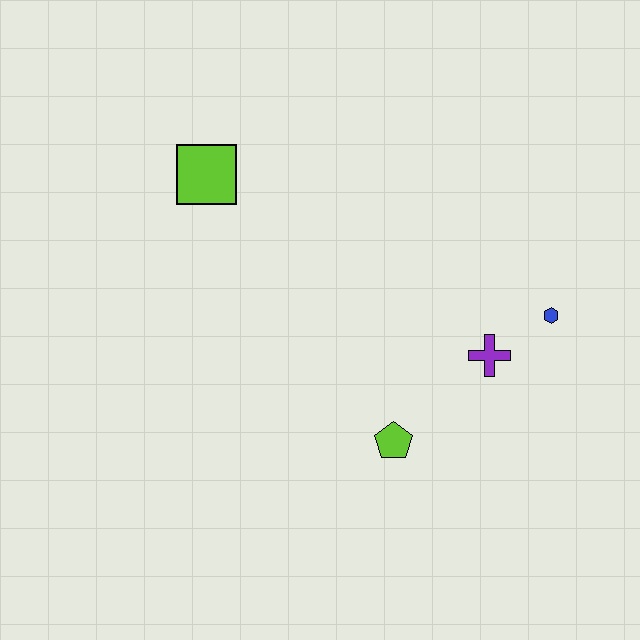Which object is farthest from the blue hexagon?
The lime square is farthest from the blue hexagon.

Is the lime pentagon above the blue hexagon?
No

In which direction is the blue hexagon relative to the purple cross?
The blue hexagon is to the right of the purple cross.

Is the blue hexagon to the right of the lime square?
Yes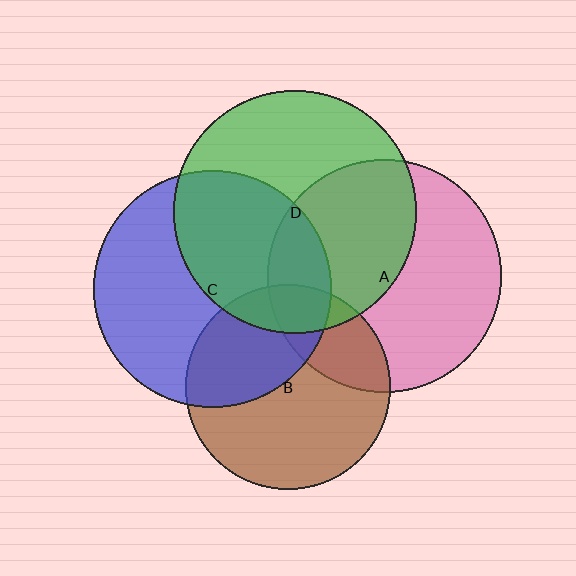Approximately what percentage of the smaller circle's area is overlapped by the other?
Approximately 15%.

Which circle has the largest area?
Circle D (green).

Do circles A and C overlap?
Yes.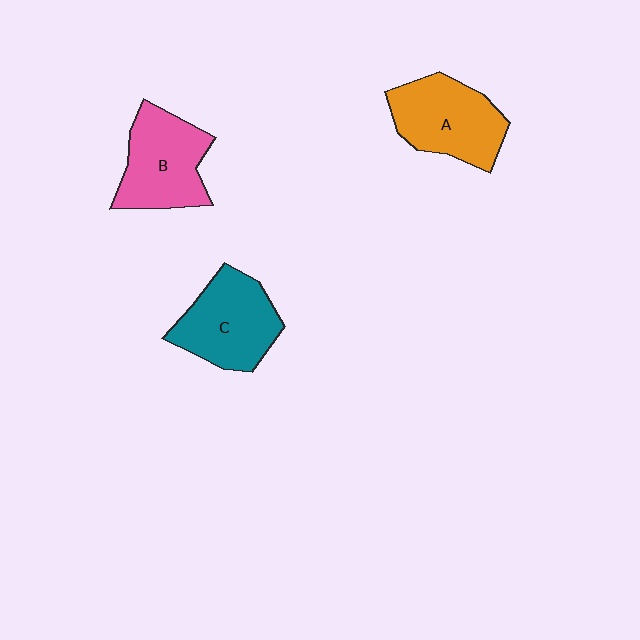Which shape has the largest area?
Shape A (orange).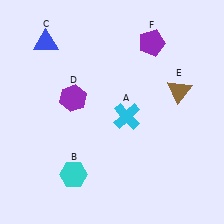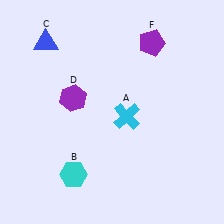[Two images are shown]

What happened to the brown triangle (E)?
The brown triangle (E) was removed in Image 2. It was in the top-right area of Image 1.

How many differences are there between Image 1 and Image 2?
There is 1 difference between the two images.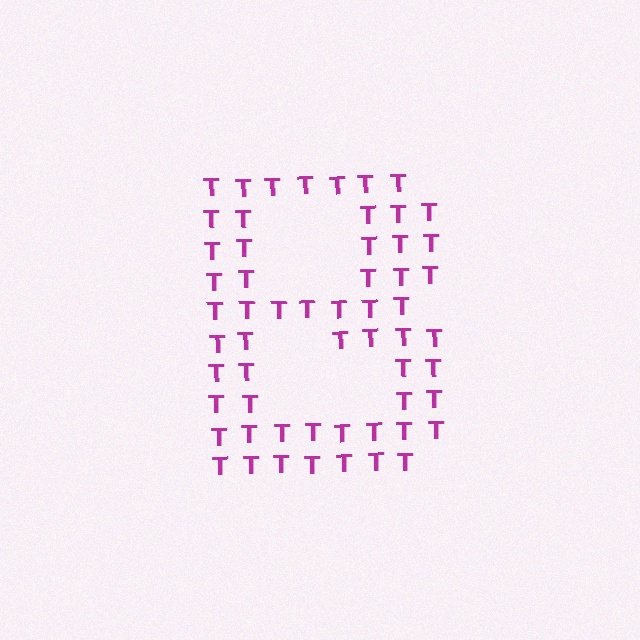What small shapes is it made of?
It is made of small letter T's.